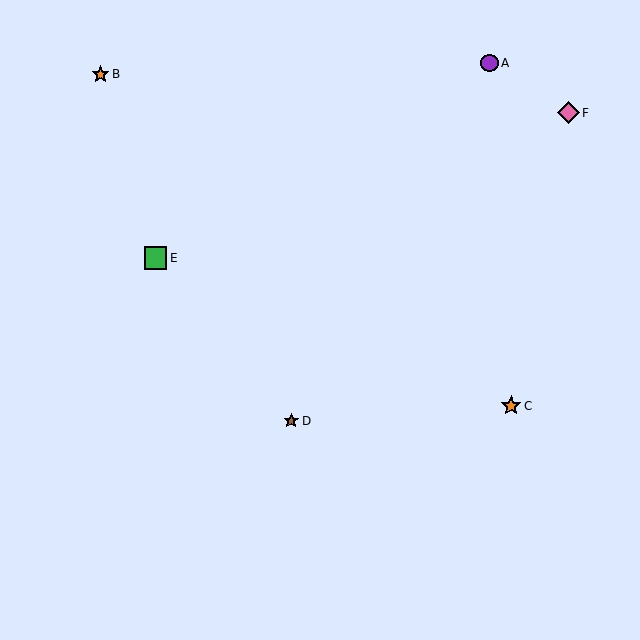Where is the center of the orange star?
The center of the orange star is at (100, 74).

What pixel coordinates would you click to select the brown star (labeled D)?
Click at (291, 421) to select the brown star D.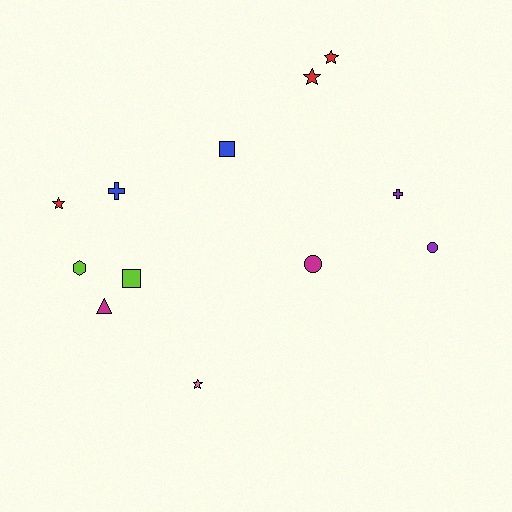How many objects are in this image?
There are 12 objects.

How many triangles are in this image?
There is 1 triangle.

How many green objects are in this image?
There are no green objects.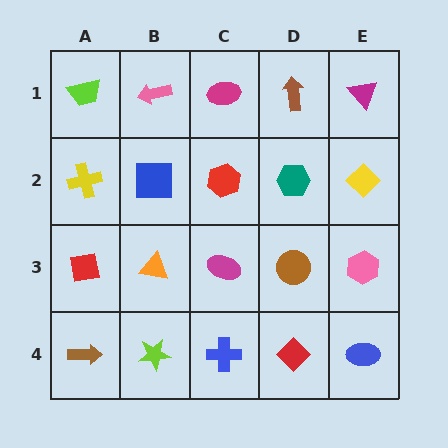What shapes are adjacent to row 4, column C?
A magenta ellipse (row 3, column C), a lime star (row 4, column B), a red diamond (row 4, column D).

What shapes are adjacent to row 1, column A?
A yellow cross (row 2, column A), a pink arrow (row 1, column B).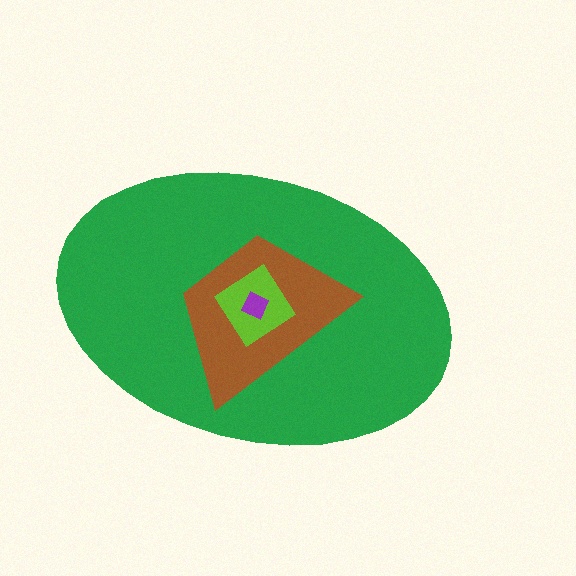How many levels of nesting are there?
4.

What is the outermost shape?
The green ellipse.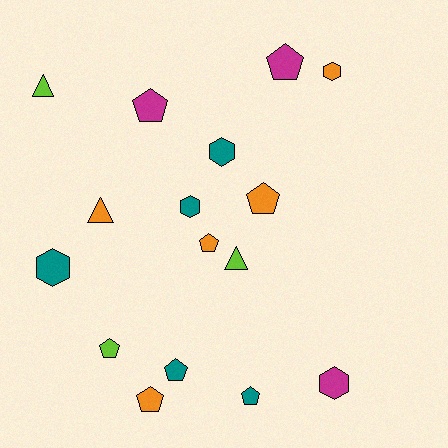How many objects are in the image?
There are 16 objects.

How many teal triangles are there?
There are no teal triangles.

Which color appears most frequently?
Orange, with 5 objects.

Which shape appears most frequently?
Pentagon, with 8 objects.